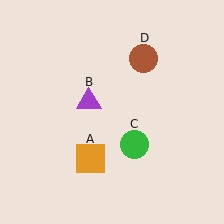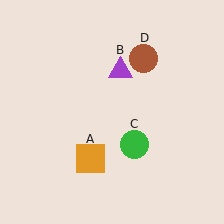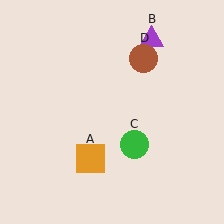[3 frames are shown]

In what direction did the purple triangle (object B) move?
The purple triangle (object B) moved up and to the right.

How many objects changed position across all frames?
1 object changed position: purple triangle (object B).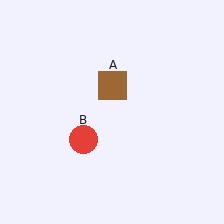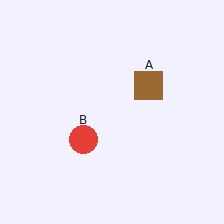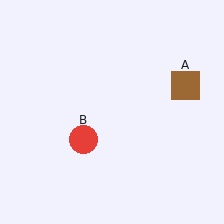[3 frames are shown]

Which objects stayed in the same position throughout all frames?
Red circle (object B) remained stationary.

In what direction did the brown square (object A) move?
The brown square (object A) moved right.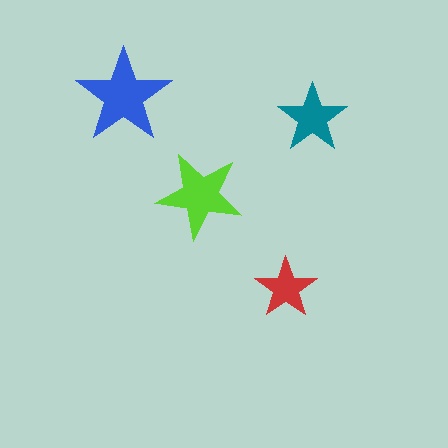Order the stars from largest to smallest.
the blue one, the lime one, the teal one, the red one.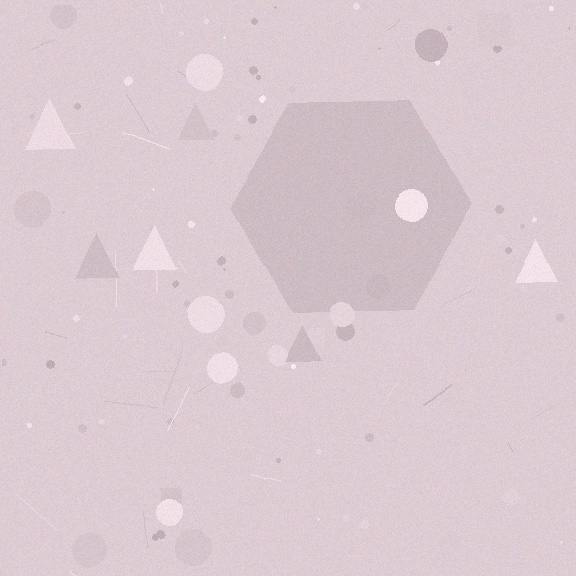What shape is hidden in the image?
A hexagon is hidden in the image.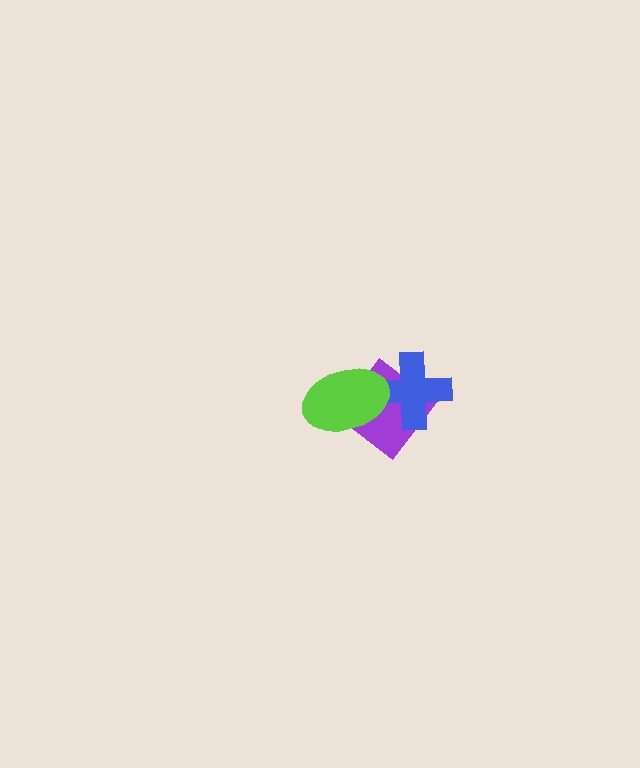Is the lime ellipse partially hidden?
No, no other shape covers it.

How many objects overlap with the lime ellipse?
2 objects overlap with the lime ellipse.